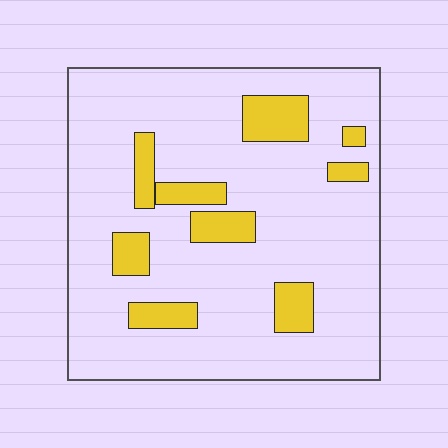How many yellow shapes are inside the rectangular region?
9.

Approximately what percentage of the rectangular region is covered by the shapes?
Approximately 15%.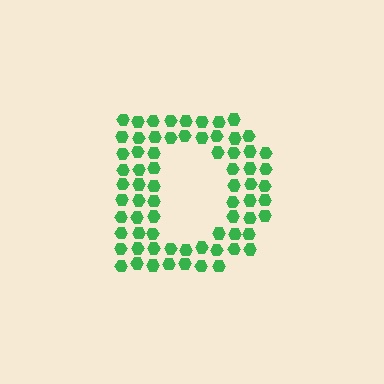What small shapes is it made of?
It is made of small hexagons.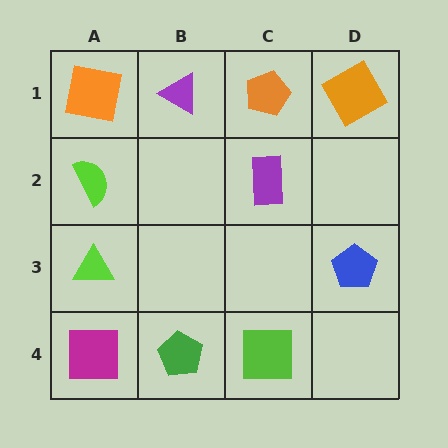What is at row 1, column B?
A purple triangle.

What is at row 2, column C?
A purple rectangle.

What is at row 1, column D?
An orange square.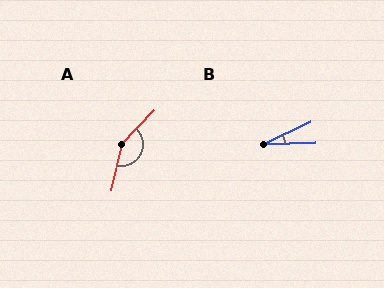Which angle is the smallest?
B, at approximately 25 degrees.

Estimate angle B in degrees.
Approximately 25 degrees.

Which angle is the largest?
A, at approximately 149 degrees.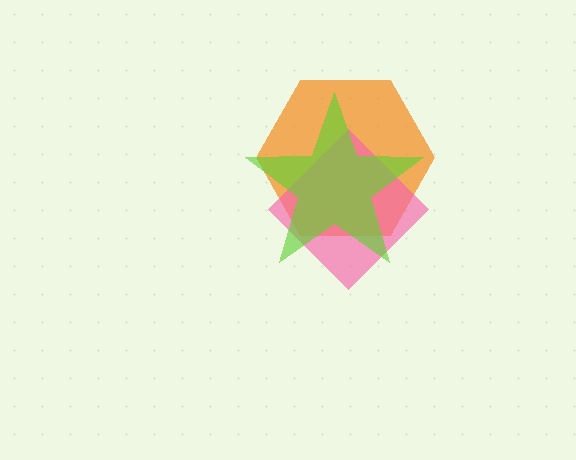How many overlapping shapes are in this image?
There are 3 overlapping shapes in the image.